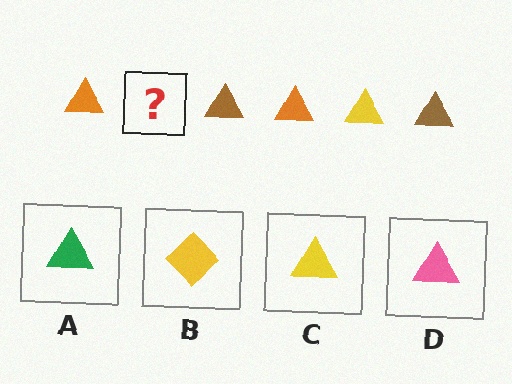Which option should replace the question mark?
Option C.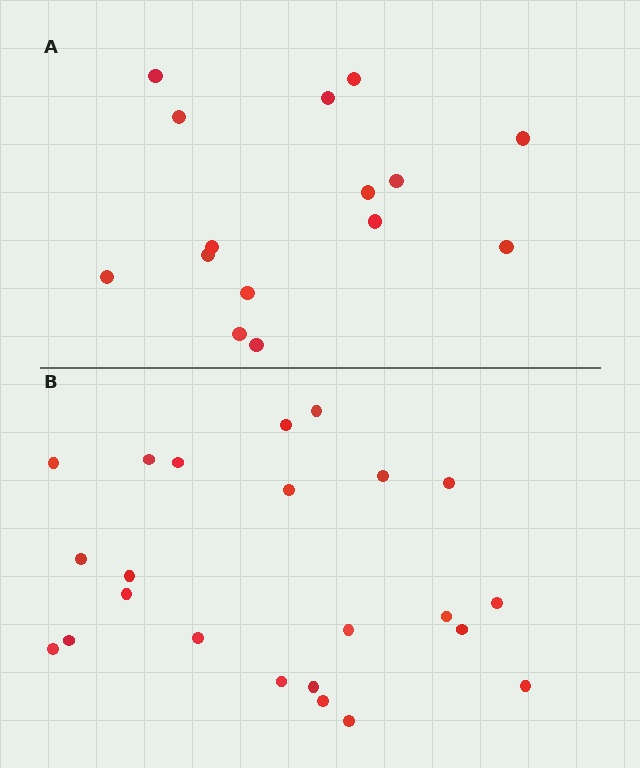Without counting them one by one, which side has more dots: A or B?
Region B (the bottom region) has more dots.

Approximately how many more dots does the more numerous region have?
Region B has roughly 8 or so more dots than region A.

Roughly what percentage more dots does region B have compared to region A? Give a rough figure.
About 55% more.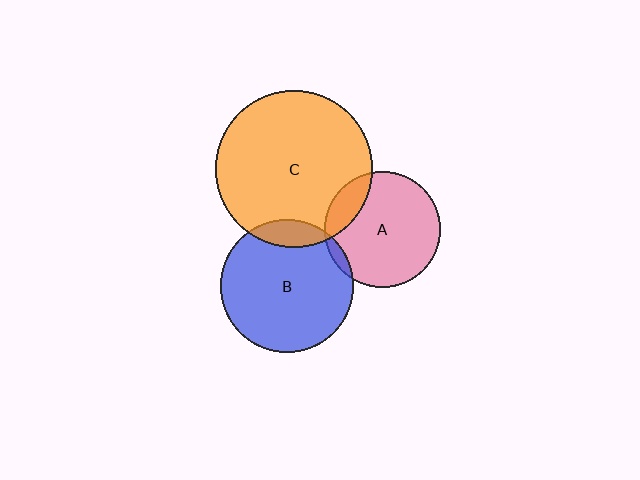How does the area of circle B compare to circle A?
Approximately 1.3 times.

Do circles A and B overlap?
Yes.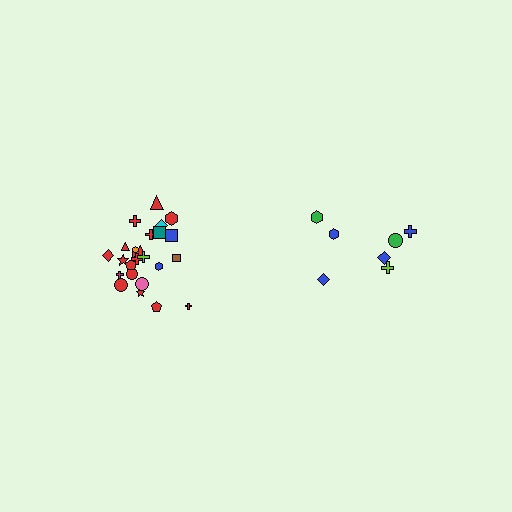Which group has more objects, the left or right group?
The left group.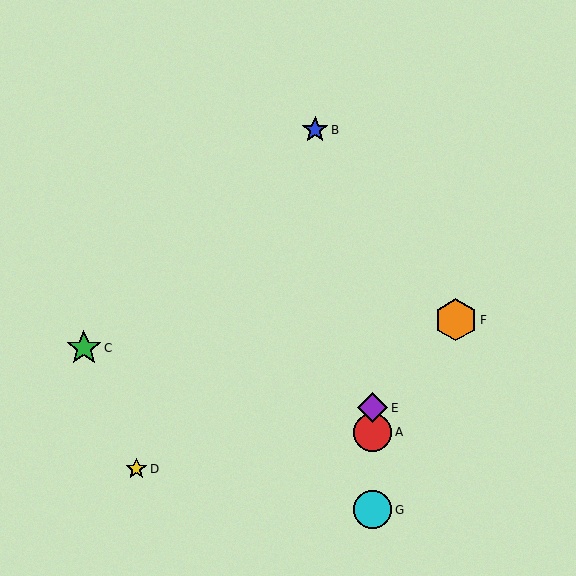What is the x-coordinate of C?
Object C is at x≈84.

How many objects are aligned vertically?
3 objects (A, E, G) are aligned vertically.